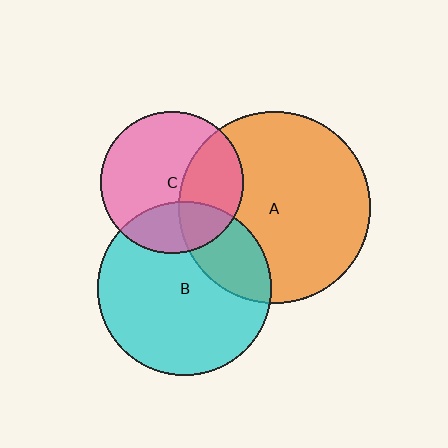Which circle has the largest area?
Circle A (orange).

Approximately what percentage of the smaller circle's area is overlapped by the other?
Approximately 25%.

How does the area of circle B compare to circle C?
Approximately 1.5 times.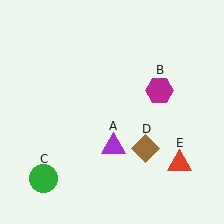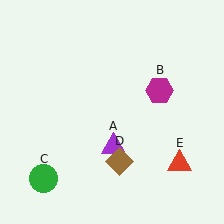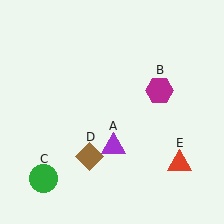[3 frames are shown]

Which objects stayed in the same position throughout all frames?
Purple triangle (object A) and magenta hexagon (object B) and green circle (object C) and red triangle (object E) remained stationary.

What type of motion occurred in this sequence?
The brown diamond (object D) rotated clockwise around the center of the scene.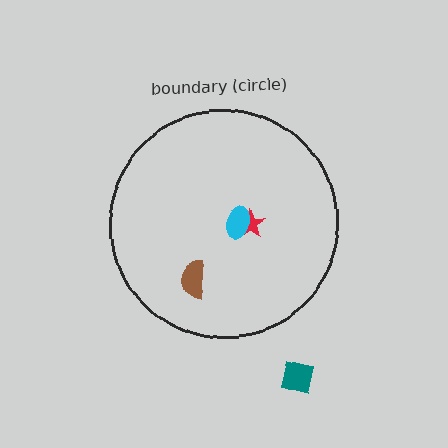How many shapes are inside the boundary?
3 inside, 1 outside.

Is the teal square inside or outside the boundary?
Outside.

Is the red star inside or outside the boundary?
Inside.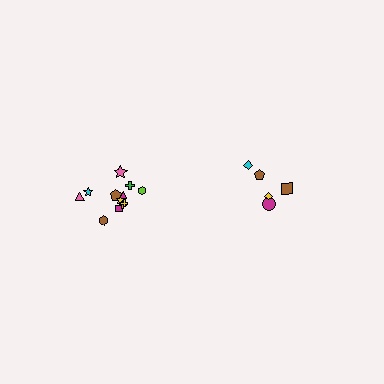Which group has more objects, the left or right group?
The left group.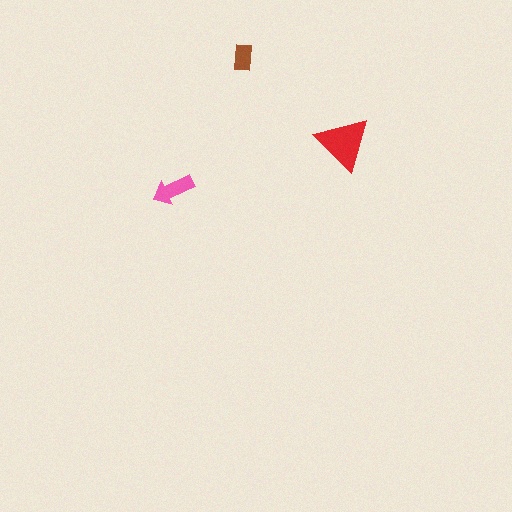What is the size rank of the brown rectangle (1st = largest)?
3rd.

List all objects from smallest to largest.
The brown rectangle, the pink arrow, the red triangle.